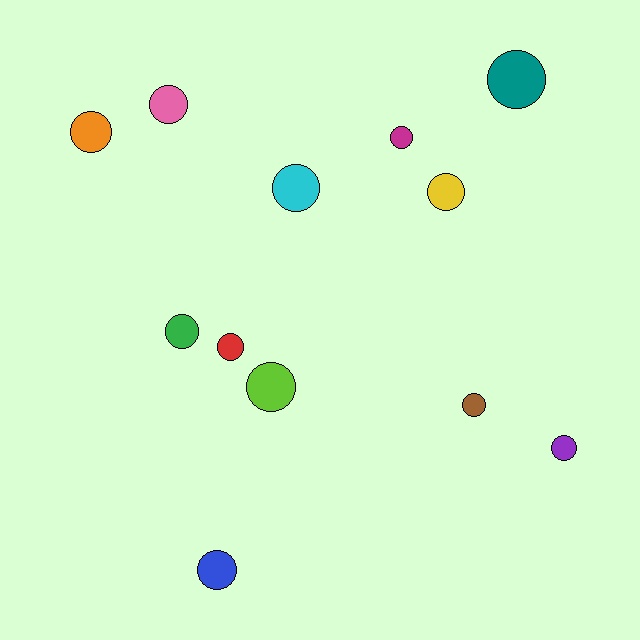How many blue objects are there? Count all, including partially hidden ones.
There is 1 blue object.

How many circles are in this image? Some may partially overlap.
There are 12 circles.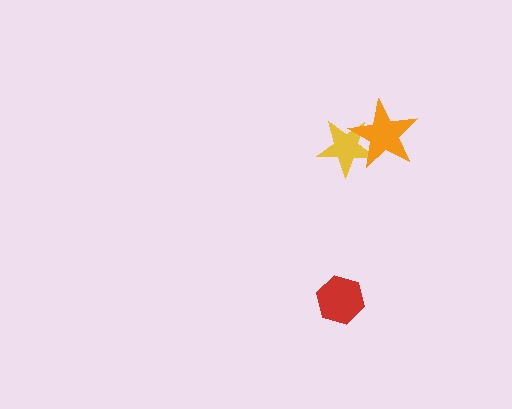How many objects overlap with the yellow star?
1 object overlaps with the yellow star.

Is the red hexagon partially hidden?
No, no other shape covers it.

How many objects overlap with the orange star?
1 object overlaps with the orange star.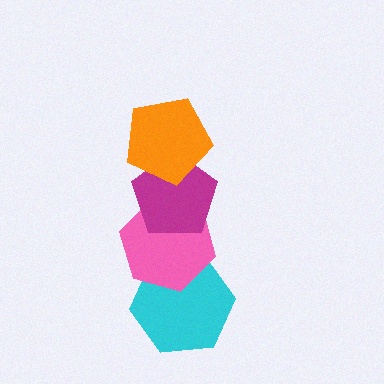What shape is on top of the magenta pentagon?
The orange pentagon is on top of the magenta pentagon.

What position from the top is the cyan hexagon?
The cyan hexagon is 4th from the top.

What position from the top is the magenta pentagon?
The magenta pentagon is 2nd from the top.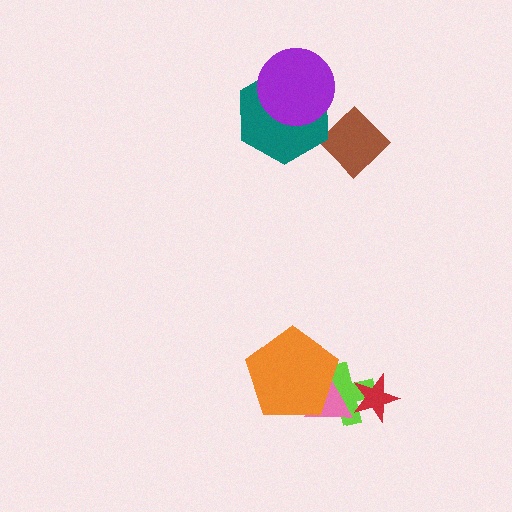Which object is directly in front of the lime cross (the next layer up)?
The pink triangle is directly in front of the lime cross.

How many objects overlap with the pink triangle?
3 objects overlap with the pink triangle.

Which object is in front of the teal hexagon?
The purple circle is in front of the teal hexagon.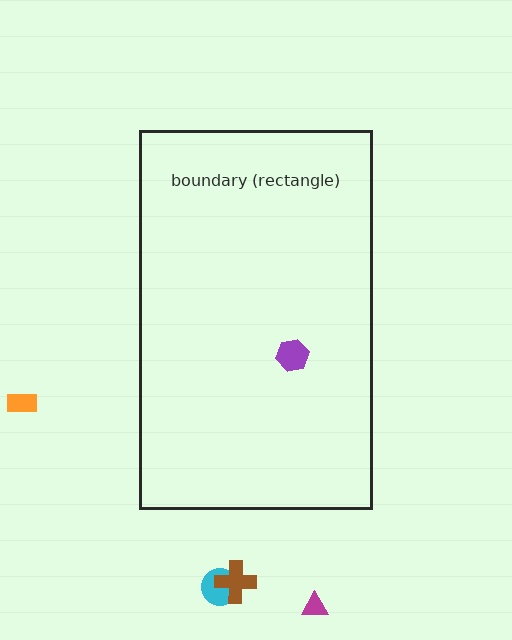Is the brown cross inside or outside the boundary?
Outside.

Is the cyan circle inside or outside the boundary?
Outside.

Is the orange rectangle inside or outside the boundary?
Outside.